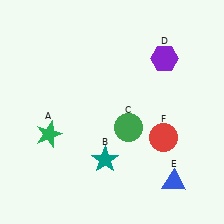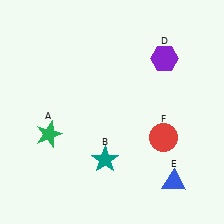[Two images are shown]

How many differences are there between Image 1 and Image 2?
There is 1 difference between the two images.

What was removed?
The green circle (C) was removed in Image 2.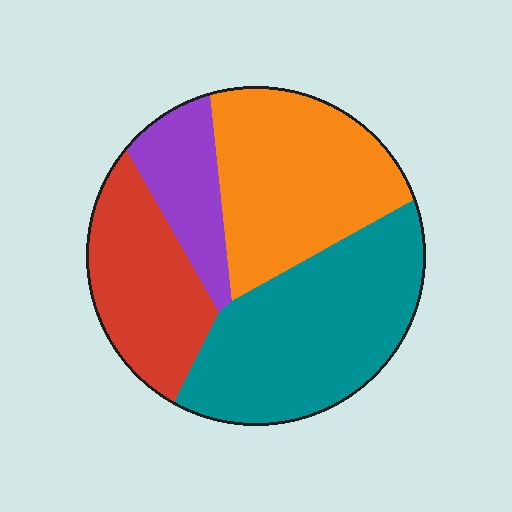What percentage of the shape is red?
Red covers about 20% of the shape.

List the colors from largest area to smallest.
From largest to smallest: teal, orange, red, purple.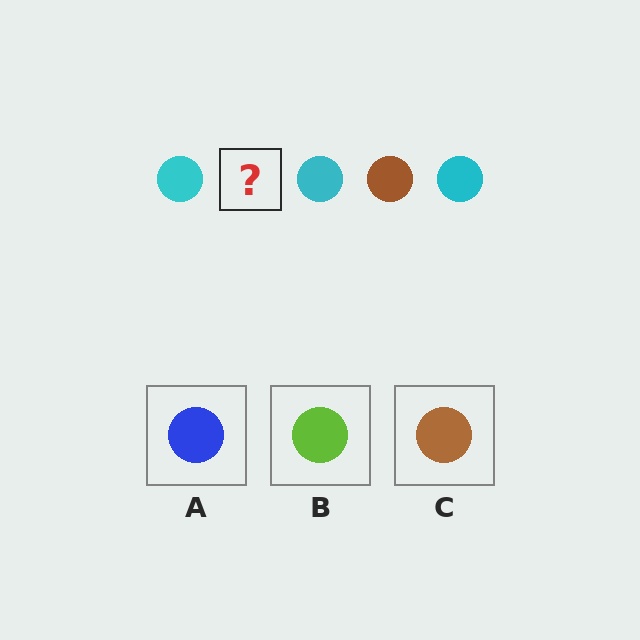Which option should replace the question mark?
Option C.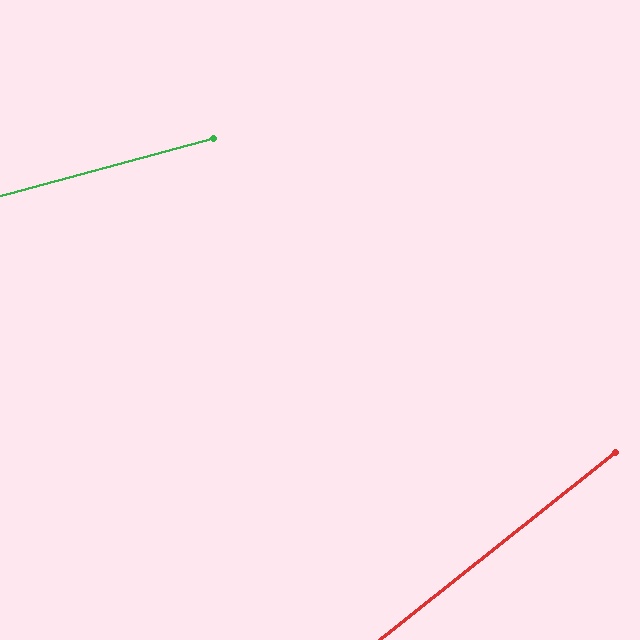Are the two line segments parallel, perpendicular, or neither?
Neither parallel nor perpendicular — they differ by about 23°.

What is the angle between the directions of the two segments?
Approximately 23 degrees.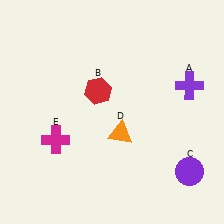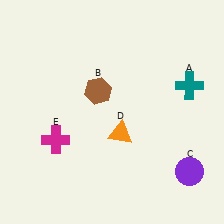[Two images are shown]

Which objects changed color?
A changed from purple to teal. B changed from red to brown.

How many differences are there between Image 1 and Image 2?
There are 2 differences between the two images.